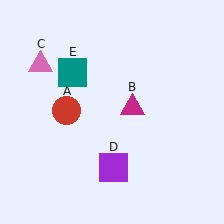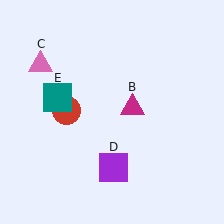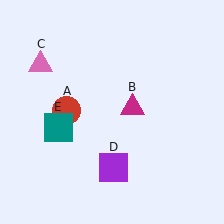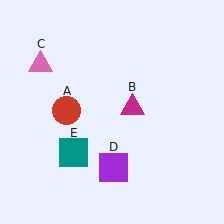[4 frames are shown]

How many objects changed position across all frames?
1 object changed position: teal square (object E).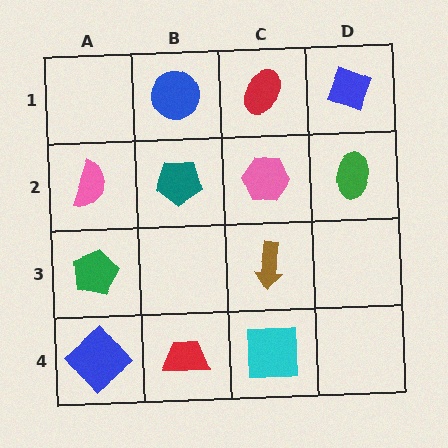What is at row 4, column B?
A red trapezoid.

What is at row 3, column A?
A green pentagon.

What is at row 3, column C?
A brown arrow.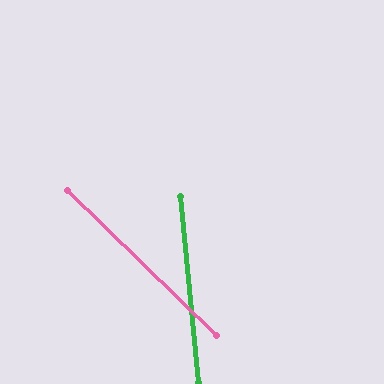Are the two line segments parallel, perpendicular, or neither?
Neither parallel nor perpendicular — they differ by about 40°.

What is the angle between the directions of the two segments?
Approximately 40 degrees.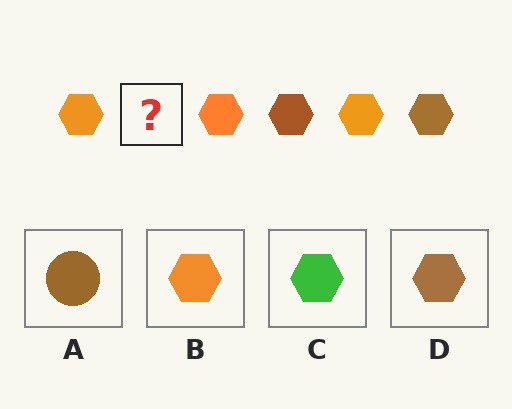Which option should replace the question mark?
Option D.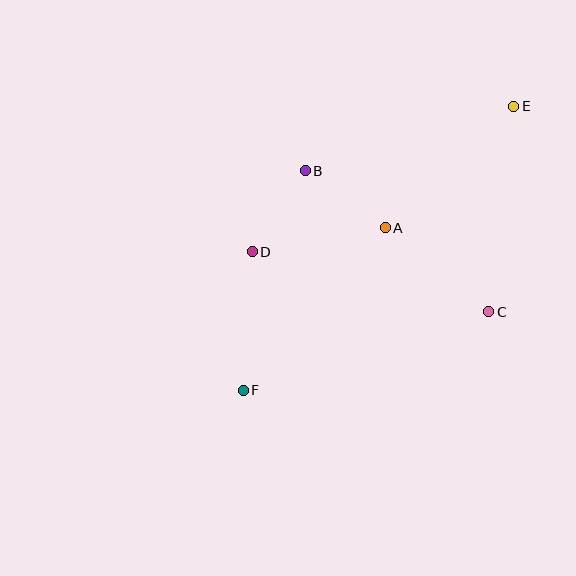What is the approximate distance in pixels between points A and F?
The distance between A and F is approximately 216 pixels.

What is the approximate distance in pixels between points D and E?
The distance between D and E is approximately 299 pixels.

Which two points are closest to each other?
Points B and D are closest to each other.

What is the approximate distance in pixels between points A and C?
The distance between A and C is approximately 133 pixels.